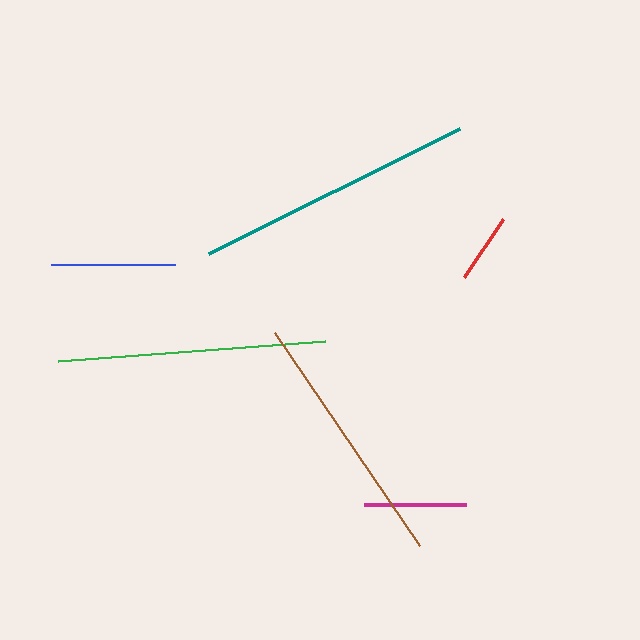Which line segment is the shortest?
The red line is the shortest at approximately 71 pixels.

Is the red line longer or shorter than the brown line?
The brown line is longer than the red line.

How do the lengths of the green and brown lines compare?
The green and brown lines are approximately the same length.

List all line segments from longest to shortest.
From longest to shortest: teal, green, brown, blue, magenta, red.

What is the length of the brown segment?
The brown segment is approximately 257 pixels long.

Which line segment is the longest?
The teal line is the longest at approximately 280 pixels.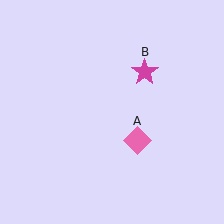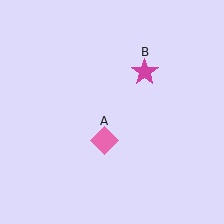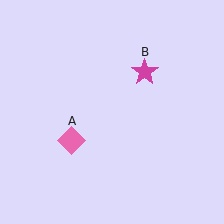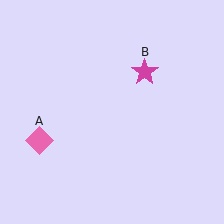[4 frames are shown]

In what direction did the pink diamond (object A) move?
The pink diamond (object A) moved left.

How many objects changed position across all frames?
1 object changed position: pink diamond (object A).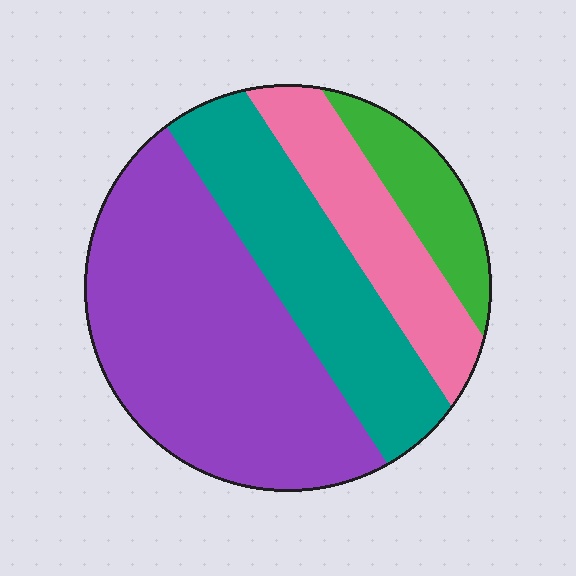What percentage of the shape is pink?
Pink covers about 15% of the shape.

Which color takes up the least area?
Green, at roughly 10%.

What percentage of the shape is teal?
Teal covers around 25% of the shape.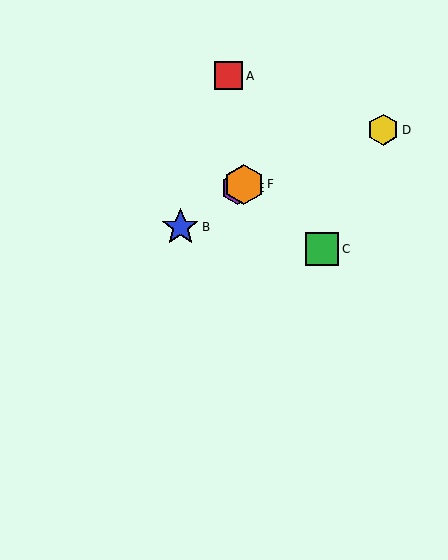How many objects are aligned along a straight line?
3 objects (B, E, F) are aligned along a straight line.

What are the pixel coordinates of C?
Object C is at (322, 249).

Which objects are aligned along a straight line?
Objects B, E, F are aligned along a straight line.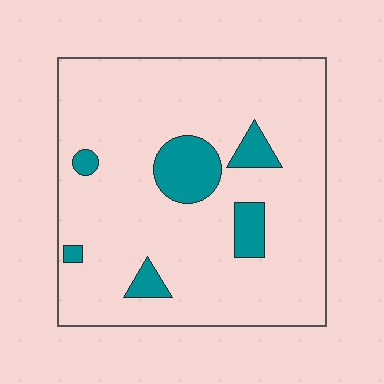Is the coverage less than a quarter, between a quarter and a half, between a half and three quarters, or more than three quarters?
Less than a quarter.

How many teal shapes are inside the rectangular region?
6.